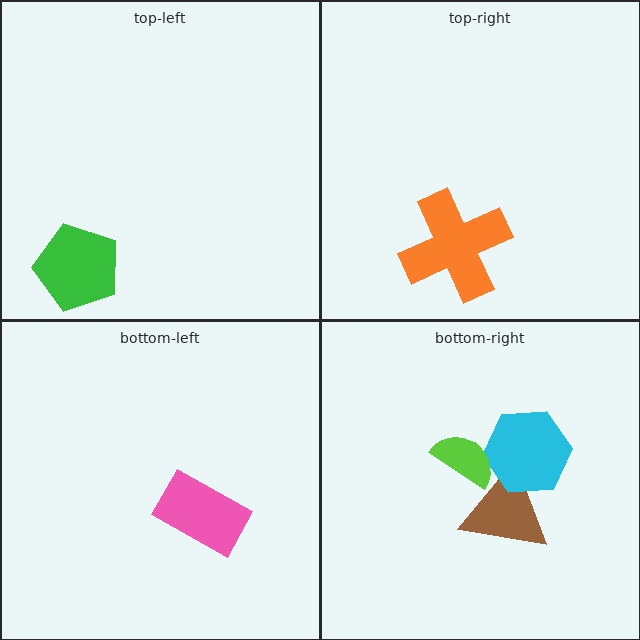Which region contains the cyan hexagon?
The bottom-right region.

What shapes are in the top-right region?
The orange cross.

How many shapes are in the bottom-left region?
1.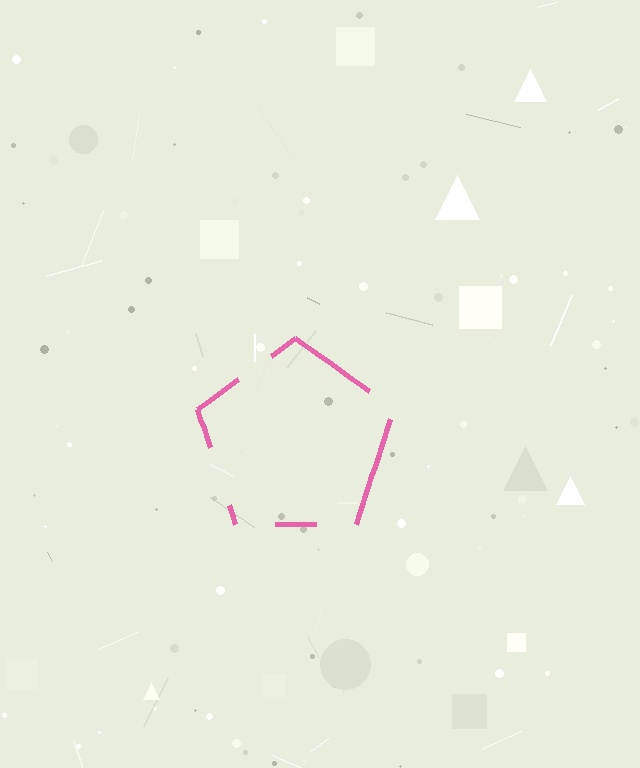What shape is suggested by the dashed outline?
The dashed outline suggests a pentagon.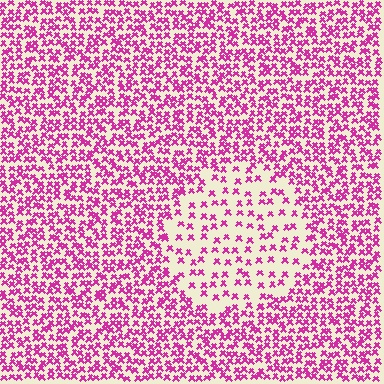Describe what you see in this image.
The image contains small magenta elements arranged at two different densities. A circle-shaped region is visible where the elements are less densely packed than the surrounding area.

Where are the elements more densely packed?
The elements are more densely packed outside the circle boundary.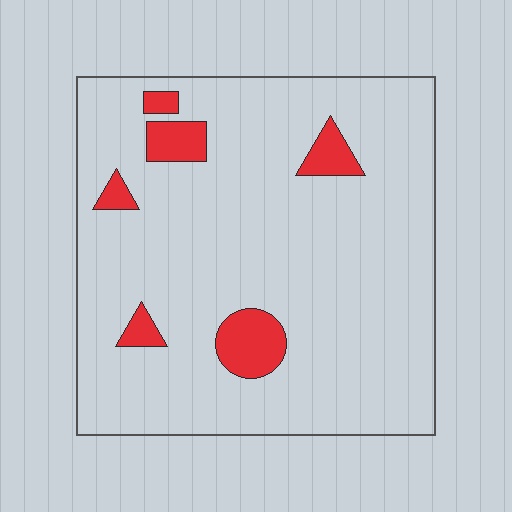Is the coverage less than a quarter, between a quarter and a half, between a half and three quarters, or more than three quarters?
Less than a quarter.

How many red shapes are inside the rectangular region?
6.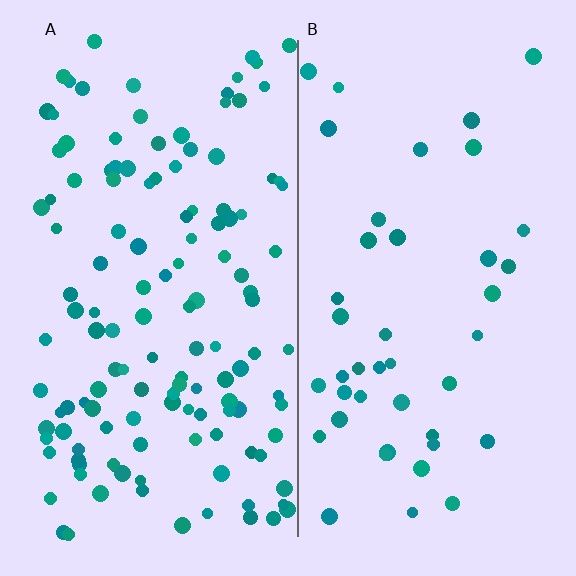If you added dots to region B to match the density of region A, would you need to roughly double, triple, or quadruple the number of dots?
Approximately triple.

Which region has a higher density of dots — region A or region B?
A (the left).